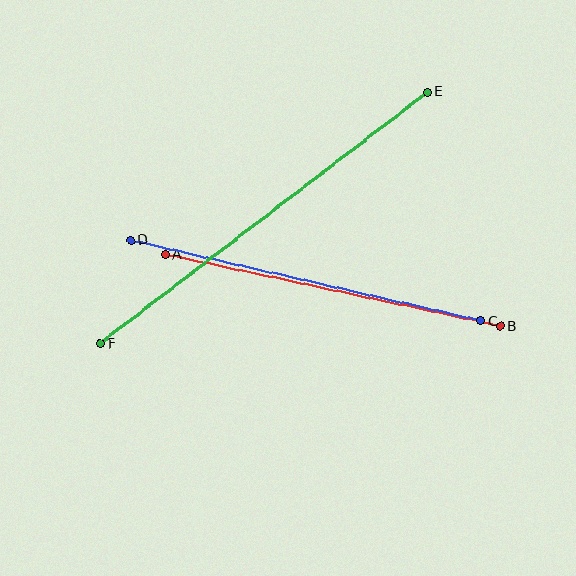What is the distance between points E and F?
The distance is approximately 412 pixels.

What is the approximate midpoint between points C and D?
The midpoint is at approximately (306, 281) pixels.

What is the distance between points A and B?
The distance is approximately 343 pixels.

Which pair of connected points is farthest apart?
Points E and F are farthest apart.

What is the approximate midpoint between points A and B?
The midpoint is at approximately (333, 290) pixels.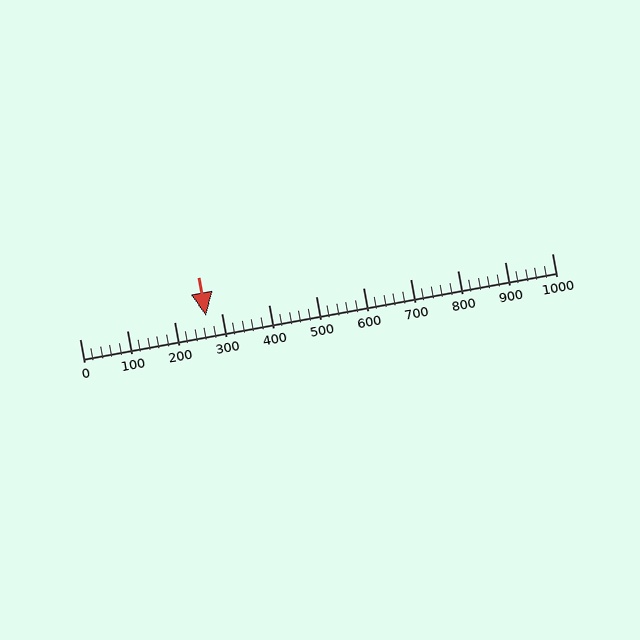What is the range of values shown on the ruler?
The ruler shows values from 0 to 1000.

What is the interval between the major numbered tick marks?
The major tick marks are spaced 100 units apart.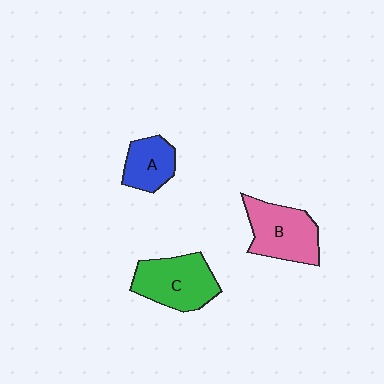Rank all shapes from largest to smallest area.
From largest to smallest: C (green), B (pink), A (blue).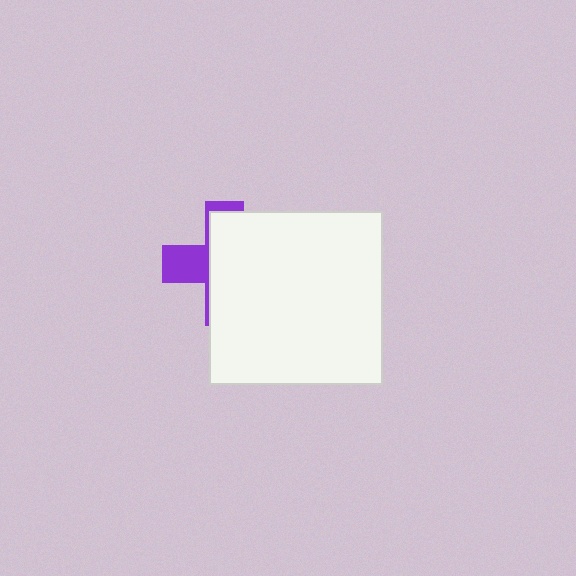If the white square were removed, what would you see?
You would see the complete purple cross.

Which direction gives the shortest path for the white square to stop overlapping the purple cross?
Moving right gives the shortest separation.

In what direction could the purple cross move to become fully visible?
The purple cross could move left. That would shift it out from behind the white square entirely.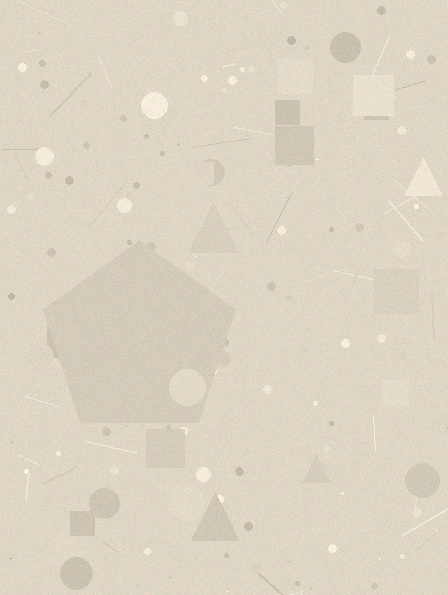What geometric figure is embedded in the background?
A pentagon is embedded in the background.